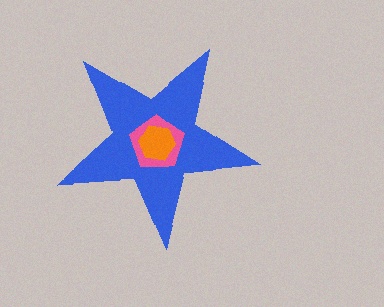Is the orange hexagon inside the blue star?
Yes.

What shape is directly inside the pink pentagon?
The orange hexagon.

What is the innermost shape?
The orange hexagon.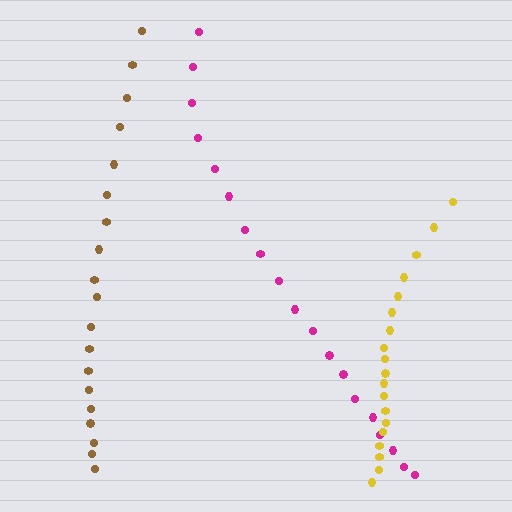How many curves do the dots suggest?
There are 3 distinct paths.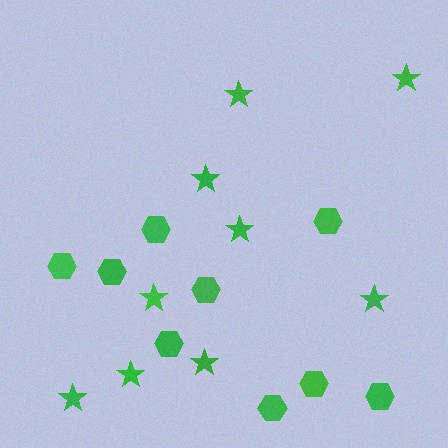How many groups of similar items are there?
There are 2 groups: one group of stars (9) and one group of hexagons (9).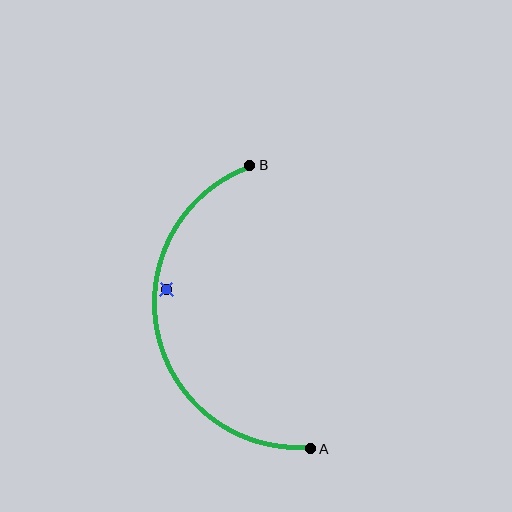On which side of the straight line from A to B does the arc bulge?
The arc bulges to the left of the straight line connecting A and B.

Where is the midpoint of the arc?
The arc midpoint is the point on the curve farthest from the straight line joining A and B. It sits to the left of that line.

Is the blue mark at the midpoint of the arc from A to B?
No — the blue mark does not lie on the arc at all. It sits slightly inside the curve.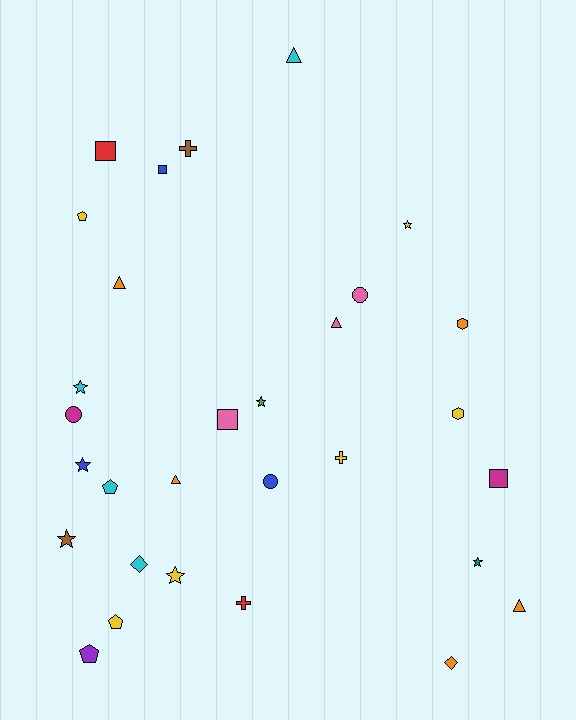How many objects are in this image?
There are 30 objects.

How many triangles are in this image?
There are 5 triangles.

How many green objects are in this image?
There is 1 green object.